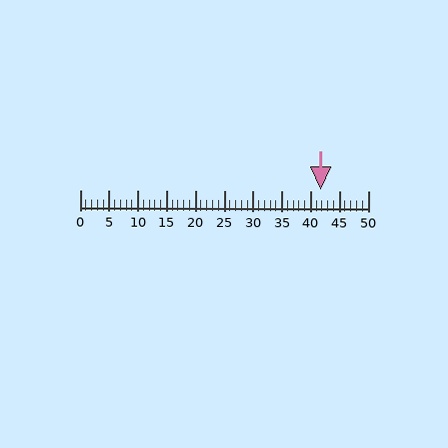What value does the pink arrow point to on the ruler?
The pink arrow points to approximately 42.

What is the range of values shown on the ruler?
The ruler shows values from 0 to 50.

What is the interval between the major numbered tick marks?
The major tick marks are spaced 5 units apart.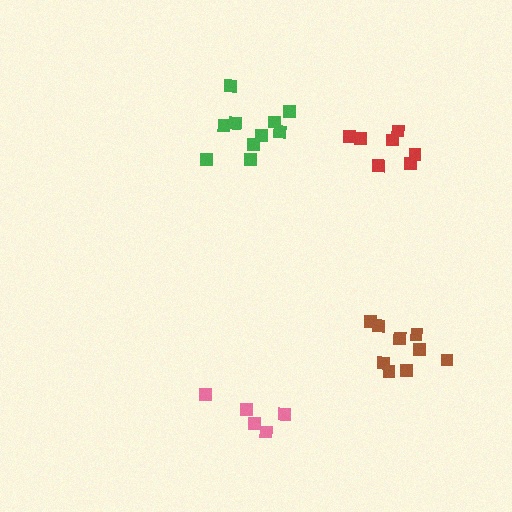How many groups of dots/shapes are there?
There are 4 groups.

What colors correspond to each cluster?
The clusters are colored: green, pink, red, brown.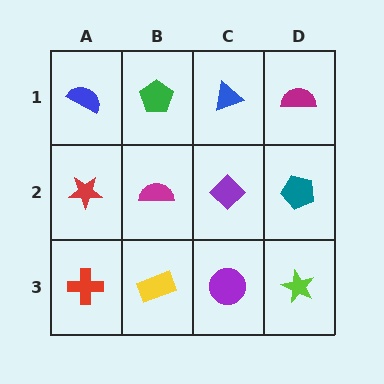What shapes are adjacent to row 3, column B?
A magenta semicircle (row 2, column B), a red cross (row 3, column A), a purple circle (row 3, column C).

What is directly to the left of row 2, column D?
A purple diamond.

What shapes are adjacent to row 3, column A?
A red star (row 2, column A), a yellow rectangle (row 3, column B).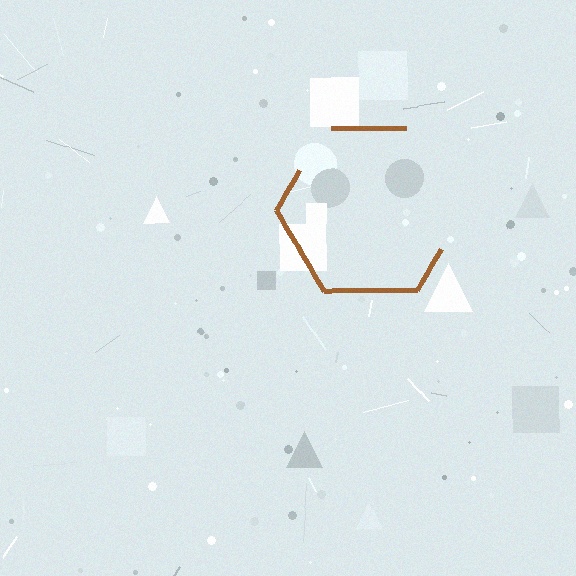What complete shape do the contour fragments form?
The contour fragments form a hexagon.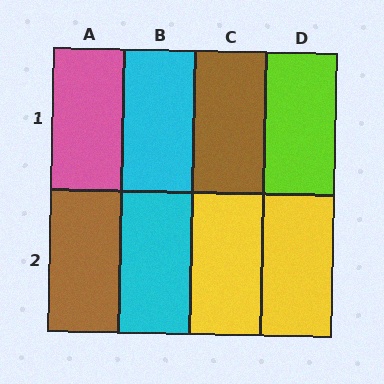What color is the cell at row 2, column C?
Yellow.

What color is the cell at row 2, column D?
Yellow.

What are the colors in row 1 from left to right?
Pink, cyan, brown, lime.